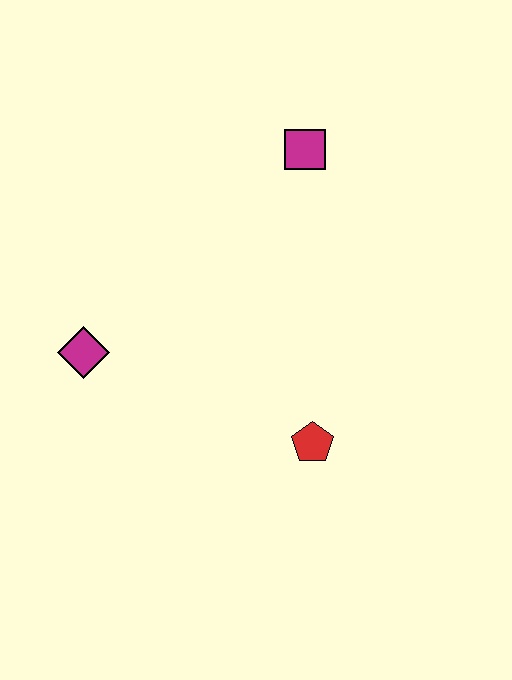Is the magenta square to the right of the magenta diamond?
Yes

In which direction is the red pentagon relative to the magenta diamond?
The red pentagon is to the right of the magenta diamond.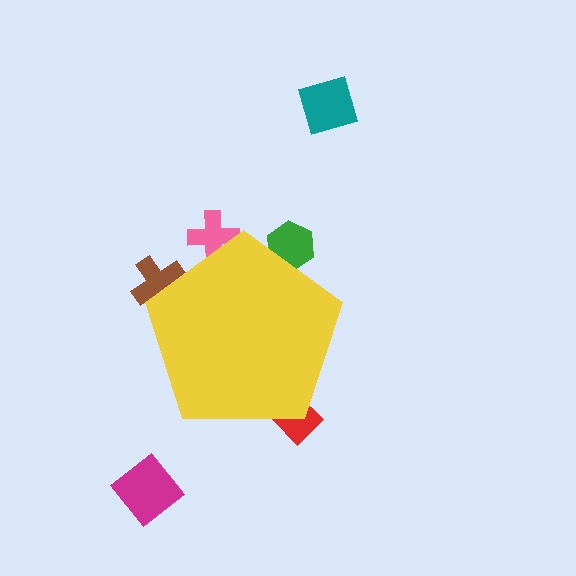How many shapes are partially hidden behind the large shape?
4 shapes are partially hidden.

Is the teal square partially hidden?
No, the teal square is fully visible.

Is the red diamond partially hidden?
Yes, the red diamond is partially hidden behind the yellow pentagon.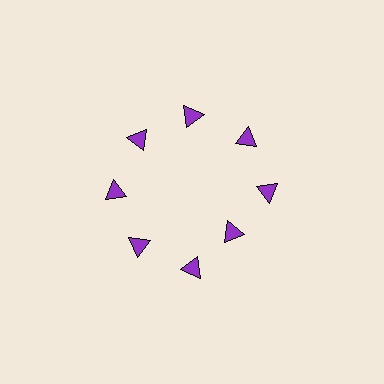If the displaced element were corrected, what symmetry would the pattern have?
It would have 8-fold rotational symmetry — the pattern would map onto itself every 45 degrees.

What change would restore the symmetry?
The symmetry would be restored by moving it outward, back onto the ring so that all 8 triangles sit at equal angles and equal distance from the center.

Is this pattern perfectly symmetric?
No. The 8 purple triangles are arranged in a ring, but one element near the 4 o'clock position is pulled inward toward the center, breaking the 8-fold rotational symmetry.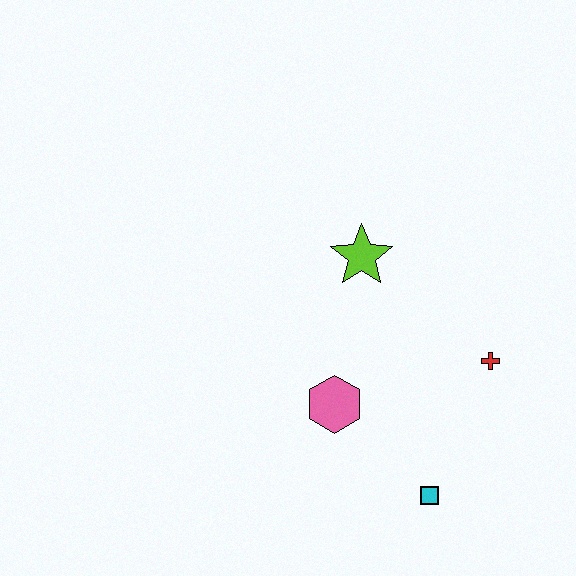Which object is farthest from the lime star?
The cyan square is farthest from the lime star.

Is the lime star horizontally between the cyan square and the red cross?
No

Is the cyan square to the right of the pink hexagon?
Yes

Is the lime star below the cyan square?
No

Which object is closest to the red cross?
The cyan square is closest to the red cross.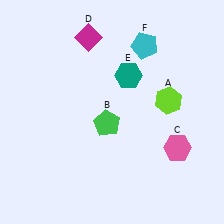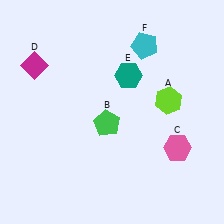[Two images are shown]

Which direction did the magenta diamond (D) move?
The magenta diamond (D) moved left.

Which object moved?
The magenta diamond (D) moved left.